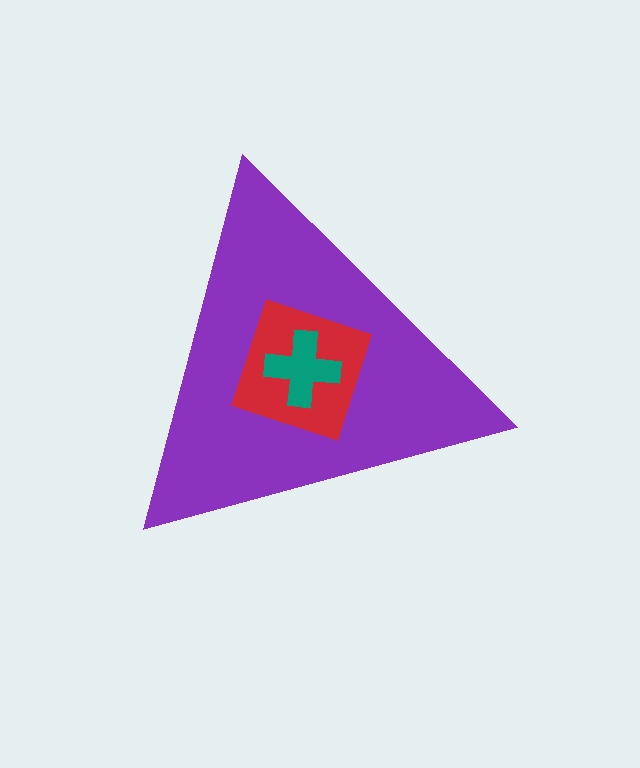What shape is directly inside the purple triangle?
The red square.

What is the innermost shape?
The teal cross.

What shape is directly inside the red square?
The teal cross.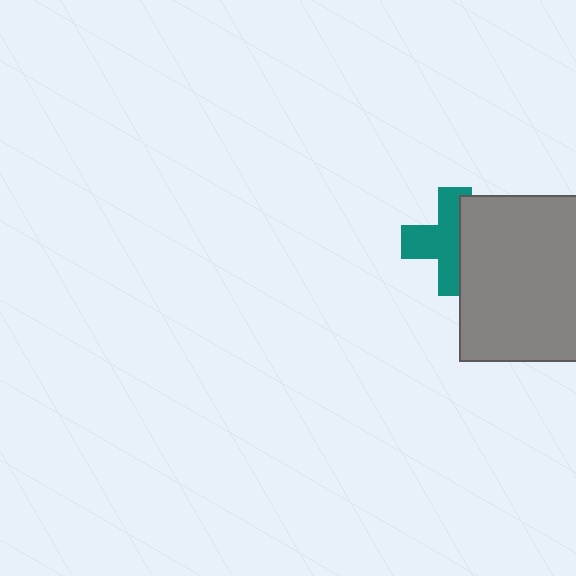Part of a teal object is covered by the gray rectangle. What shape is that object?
It is a cross.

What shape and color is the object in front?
The object in front is a gray rectangle.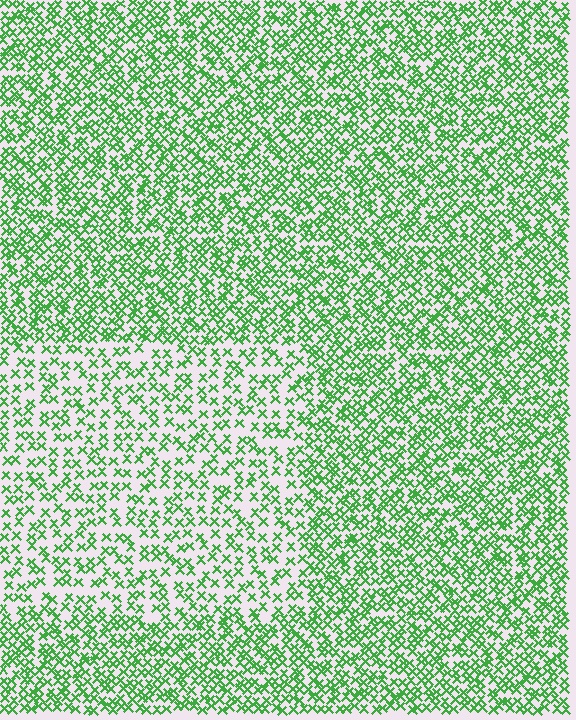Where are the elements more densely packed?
The elements are more densely packed outside the rectangle boundary.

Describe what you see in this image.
The image contains small green elements arranged at two different densities. A rectangle-shaped region is visible where the elements are less densely packed than the surrounding area.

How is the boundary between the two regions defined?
The boundary is defined by a change in element density (approximately 1.9x ratio). All elements are the same color, size, and shape.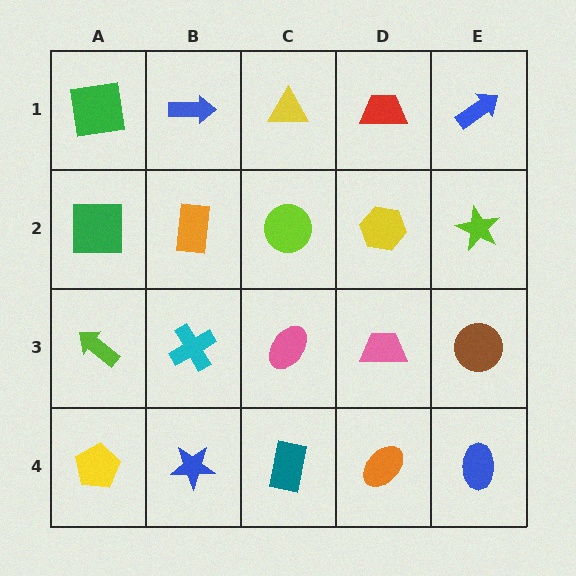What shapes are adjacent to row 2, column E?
A blue arrow (row 1, column E), a brown circle (row 3, column E), a yellow hexagon (row 2, column D).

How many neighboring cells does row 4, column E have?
2.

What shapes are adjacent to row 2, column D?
A red trapezoid (row 1, column D), a pink trapezoid (row 3, column D), a lime circle (row 2, column C), a lime star (row 2, column E).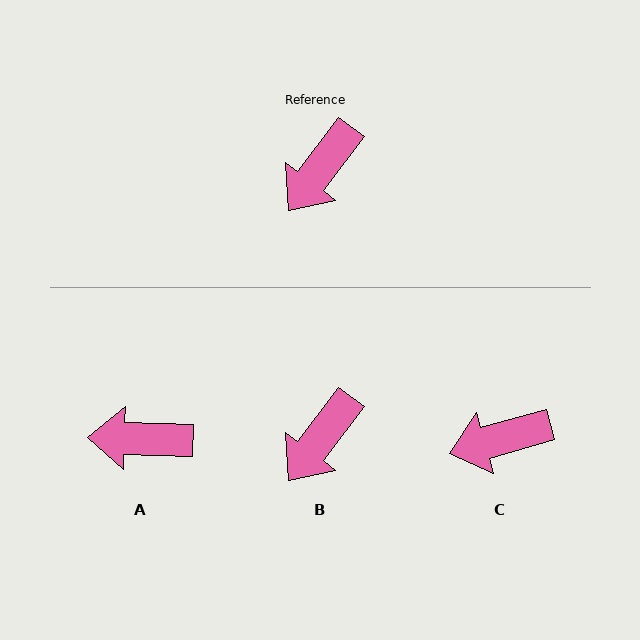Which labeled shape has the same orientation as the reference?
B.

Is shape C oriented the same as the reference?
No, it is off by about 37 degrees.